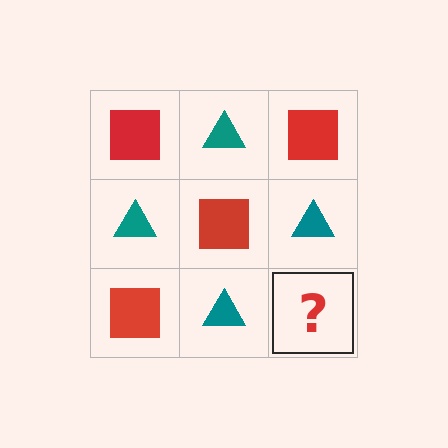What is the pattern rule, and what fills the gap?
The rule is that it alternates red square and teal triangle in a checkerboard pattern. The gap should be filled with a red square.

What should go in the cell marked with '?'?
The missing cell should contain a red square.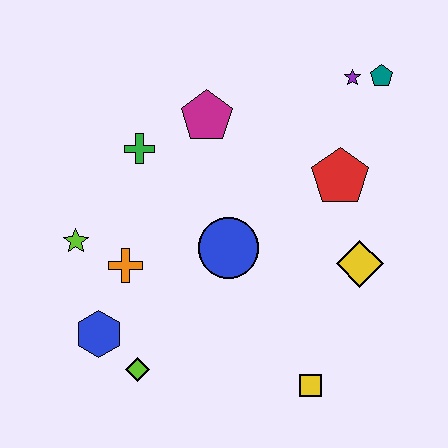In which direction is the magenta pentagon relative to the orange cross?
The magenta pentagon is above the orange cross.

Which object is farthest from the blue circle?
The teal pentagon is farthest from the blue circle.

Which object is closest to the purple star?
The teal pentagon is closest to the purple star.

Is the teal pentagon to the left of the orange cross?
No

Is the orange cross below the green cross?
Yes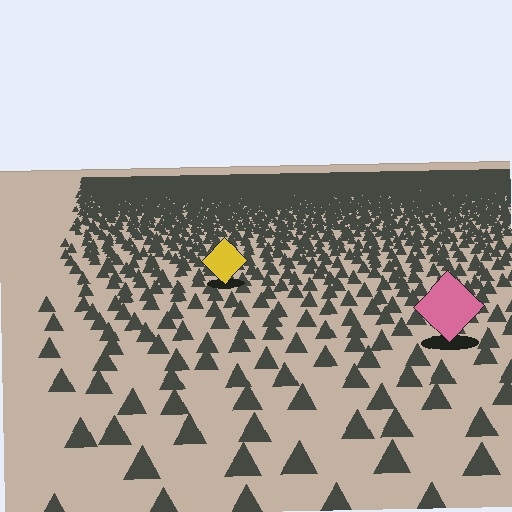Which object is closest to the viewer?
The pink diamond is closest. The texture marks near it are larger and more spread out.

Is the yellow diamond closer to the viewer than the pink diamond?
No. The pink diamond is closer — you can tell from the texture gradient: the ground texture is coarser near it.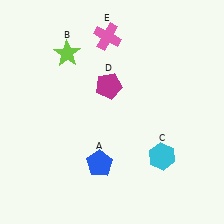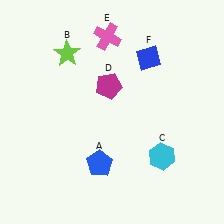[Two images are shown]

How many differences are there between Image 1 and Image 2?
There is 1 difference between the two images.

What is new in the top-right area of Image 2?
A blue diamond (F) was added in the top-right area of Image 2.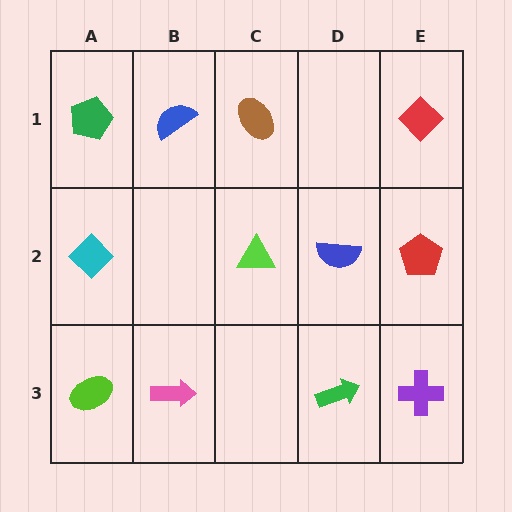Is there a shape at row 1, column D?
No, that cell is empty.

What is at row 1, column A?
A green pentagon.